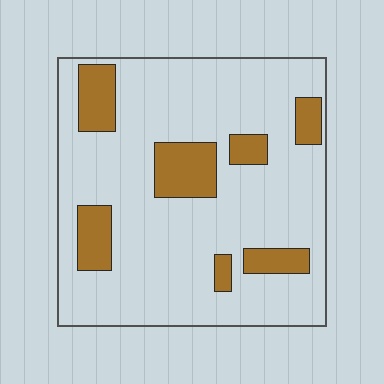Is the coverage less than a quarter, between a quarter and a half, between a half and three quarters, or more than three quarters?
Less than a quarter.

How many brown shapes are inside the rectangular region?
7.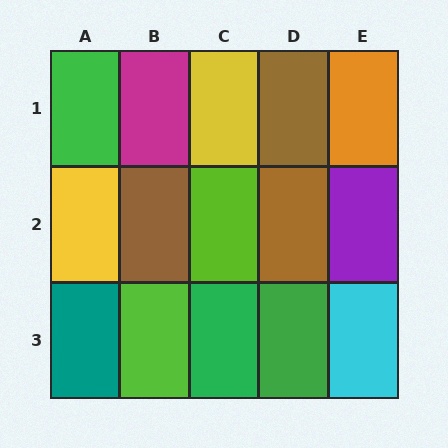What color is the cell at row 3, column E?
Cyan.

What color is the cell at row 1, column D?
Brown.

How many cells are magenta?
1 cell is magenta.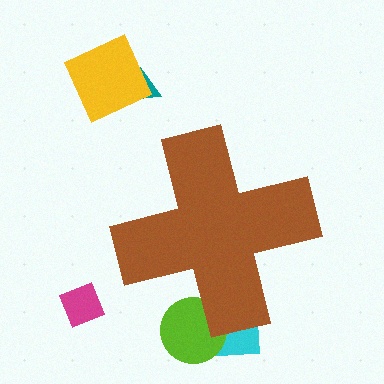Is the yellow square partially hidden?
No, the yellow square is fully visible.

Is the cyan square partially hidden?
Yes, the cyan square is partially hidden behind the brown cross.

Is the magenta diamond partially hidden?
No, the magenta diamond is fully visible.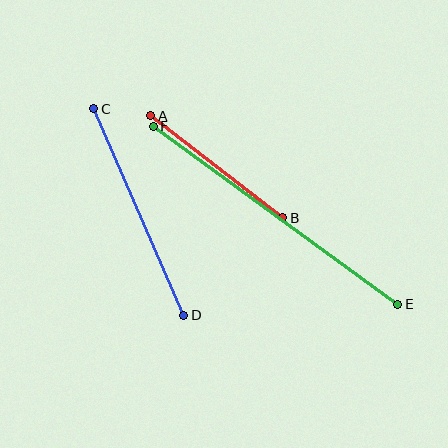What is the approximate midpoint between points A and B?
The midpoint is at approximately (217, 167) pixels.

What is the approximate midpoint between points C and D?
The midpoint is at approximately (139, 212) pixels.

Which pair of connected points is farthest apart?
Points E and F are farthest apart.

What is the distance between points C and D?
The distance is approximately 225 pixels.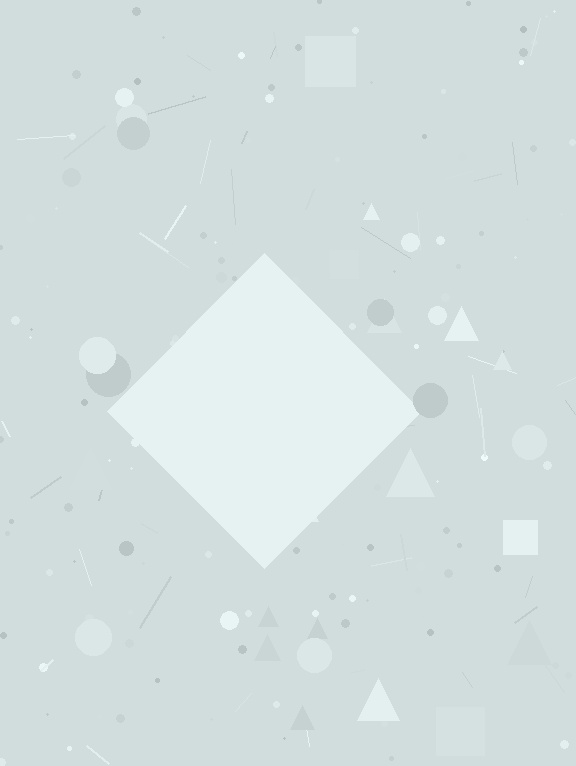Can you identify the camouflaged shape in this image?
The camouflaged shape is a diamond.